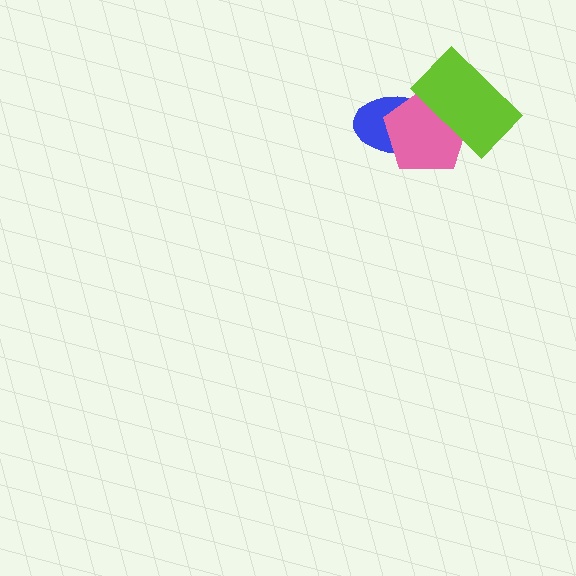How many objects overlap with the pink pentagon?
2 objects overlap with the pink pentagon.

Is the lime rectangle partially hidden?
No, no other shape covers it.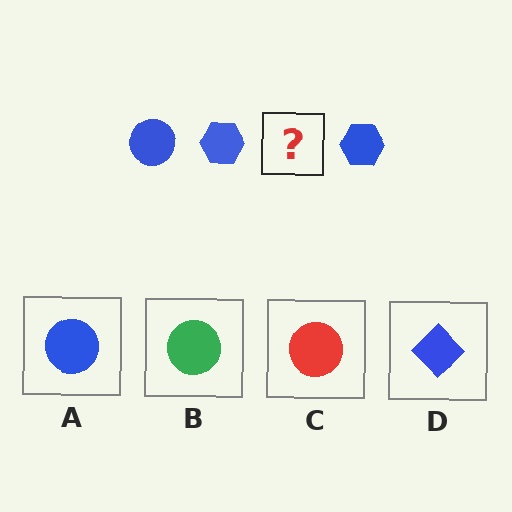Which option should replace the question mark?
Option A.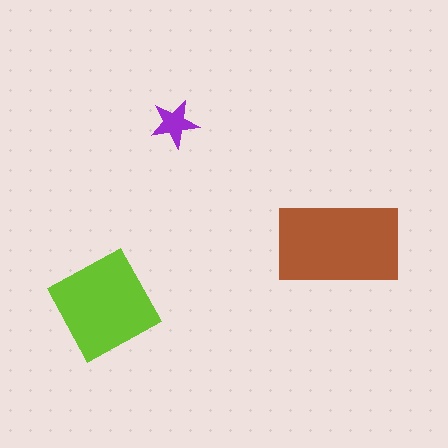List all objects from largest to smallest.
The brown rectangle, the lime diamond, the purple star.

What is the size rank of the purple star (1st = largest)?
3rd.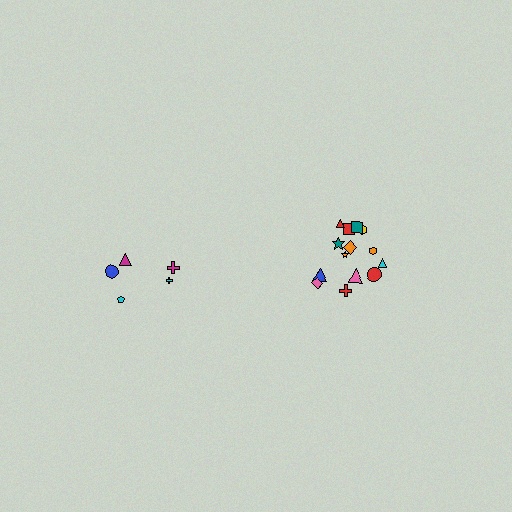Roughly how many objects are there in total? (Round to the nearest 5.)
Roughly 20 objects in total.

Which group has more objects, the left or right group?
The right group.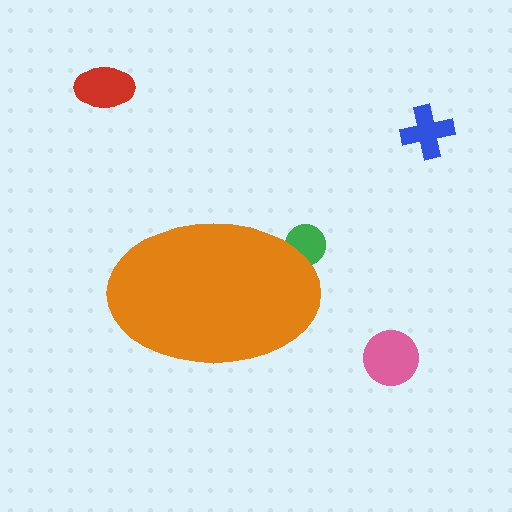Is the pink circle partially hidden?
No, the pink circle is fully visible.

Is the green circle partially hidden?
Yes, the green circle is partially hidden behind the orange ellipse.